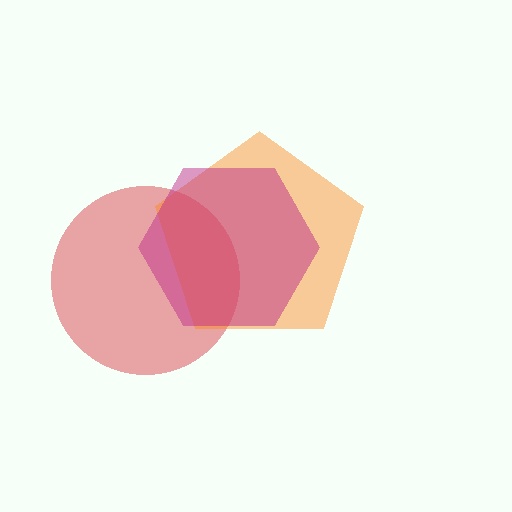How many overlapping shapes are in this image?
There are 3 overlapping shapes in the image.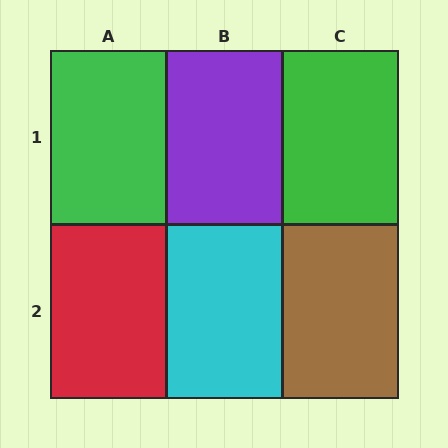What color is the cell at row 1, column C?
Green.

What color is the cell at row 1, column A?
Green.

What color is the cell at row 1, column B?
Purple.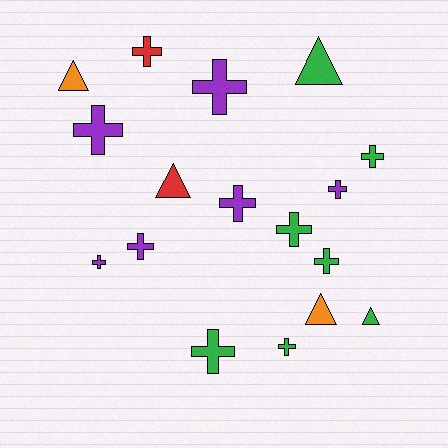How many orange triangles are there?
There are 2 orange triangles.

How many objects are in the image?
There are 17 objects.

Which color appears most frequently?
Green, with 7 objects.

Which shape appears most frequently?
Cross, with 12 objects.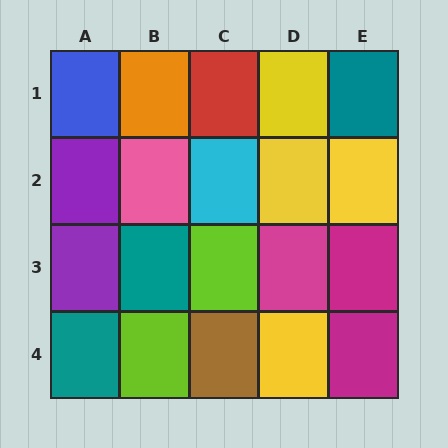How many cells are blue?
1 cell is blue.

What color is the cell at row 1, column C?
Red.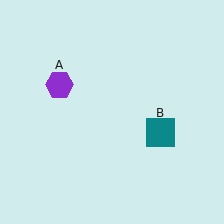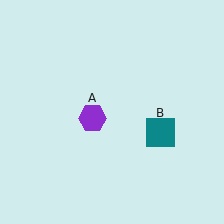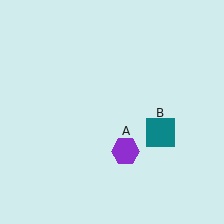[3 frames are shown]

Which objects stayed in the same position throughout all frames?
Teal square (object B) remained stationary.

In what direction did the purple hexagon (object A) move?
The purple hexagon (object A) moved down and to the right.